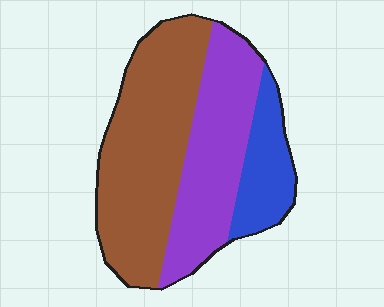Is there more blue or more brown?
Brown.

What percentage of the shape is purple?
Purple takes up between a quarter and a half of the shape.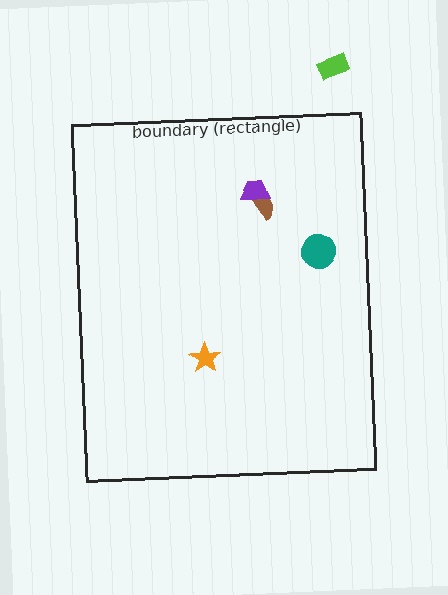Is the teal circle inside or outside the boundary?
Inside.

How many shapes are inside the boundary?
4 inside, 1 outside.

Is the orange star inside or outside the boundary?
Inside.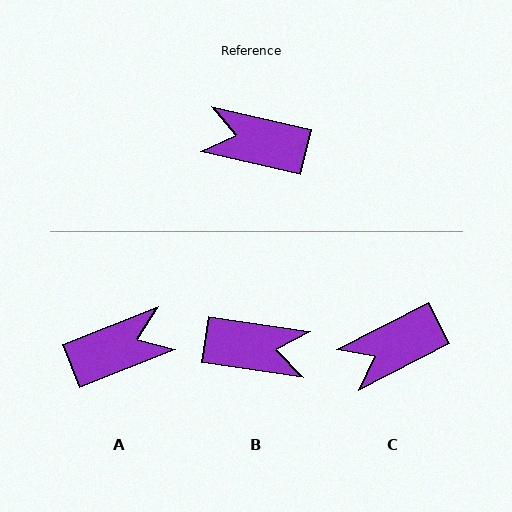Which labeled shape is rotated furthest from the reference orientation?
B, about 175 degrees away.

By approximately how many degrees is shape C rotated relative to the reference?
Approximately 40 degrees counter-clockwise.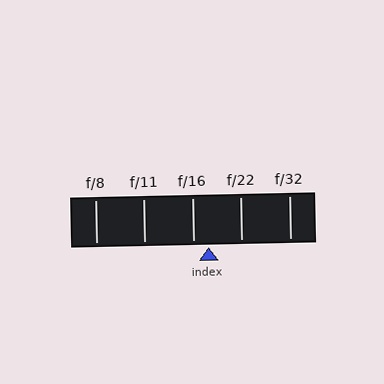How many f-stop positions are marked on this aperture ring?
There are 5 f-stop positions marked.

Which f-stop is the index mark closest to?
The index mark is closest to f/16.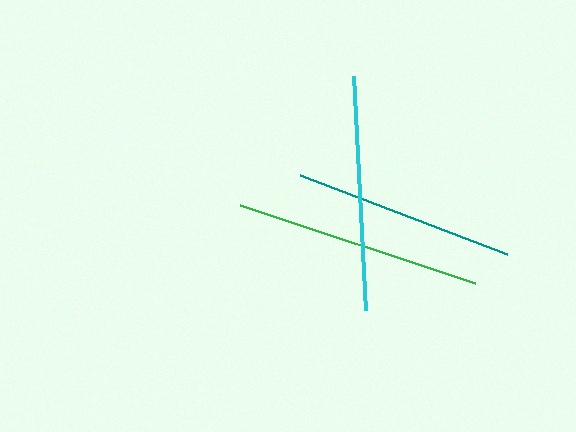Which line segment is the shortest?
The teal line is the shortest at approximately 222 pixels.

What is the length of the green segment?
The green segment is approximately 248 pixels long.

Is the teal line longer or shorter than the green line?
The green line is longer than the teal line.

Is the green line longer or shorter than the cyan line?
The green line is longer than the cyan line.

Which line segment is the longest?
The green line is the longest at approximately 248 pixels.